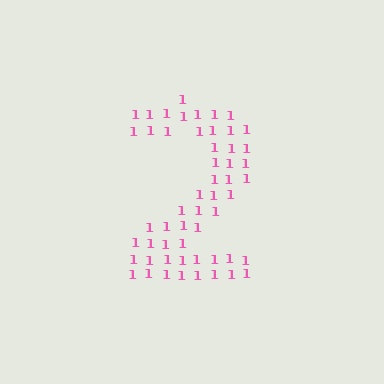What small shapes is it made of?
It is made of small digit 1's.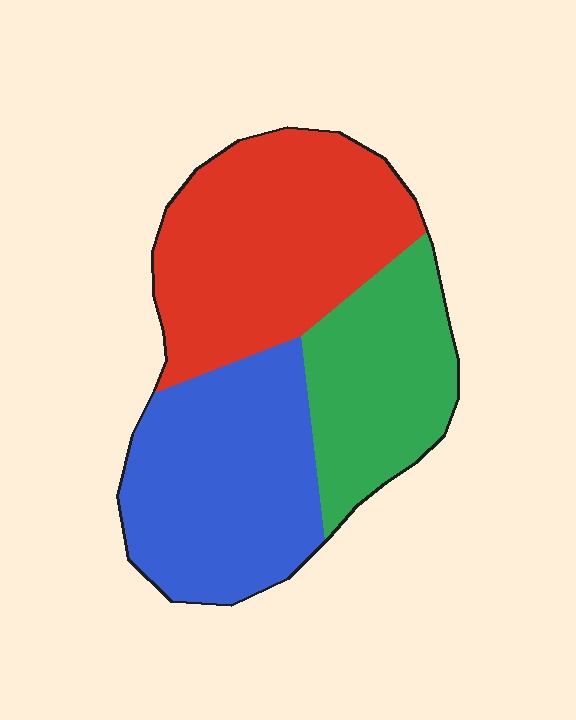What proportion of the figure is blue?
Blue covers 35% of the figure.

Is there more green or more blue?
Blue.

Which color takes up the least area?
Green, at roughly 25%.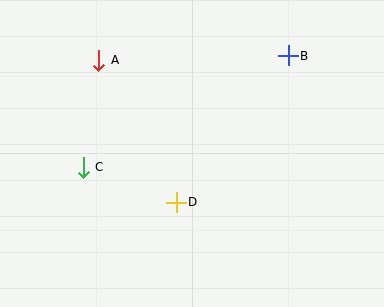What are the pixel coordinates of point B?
Point B is at (288, 56).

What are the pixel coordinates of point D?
Point D is at (176, 202).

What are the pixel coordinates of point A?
Point A is at (99, 60).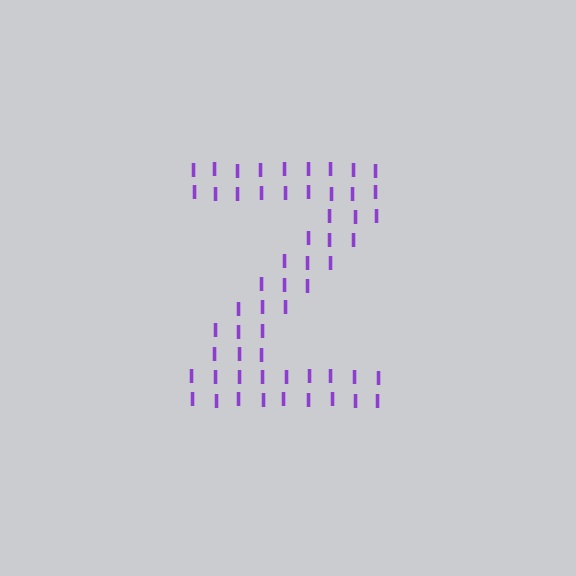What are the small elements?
The small elements are letter I's.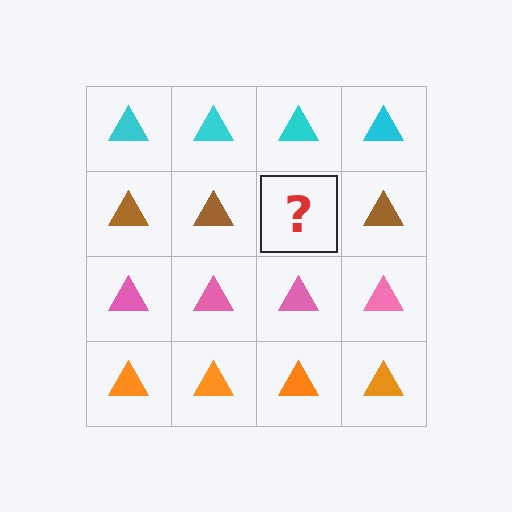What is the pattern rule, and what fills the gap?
The rule is that each row has a consistent color. The gap should be filled with a brown triangle.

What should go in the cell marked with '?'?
The missing cell should contain a brown triangle.